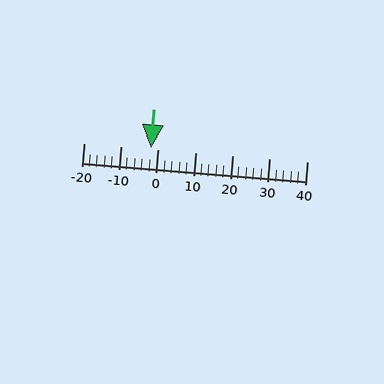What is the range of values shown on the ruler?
The ruler shows values from -20 to 40.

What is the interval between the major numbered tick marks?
The major tick marks are spaced 10 units apart.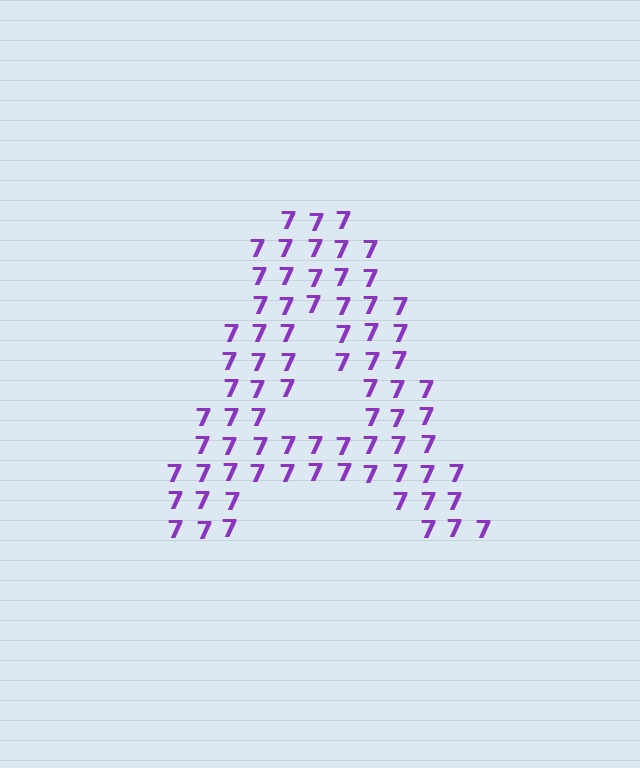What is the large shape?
The large shape is the letter A.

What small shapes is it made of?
It is made of small digit 7's.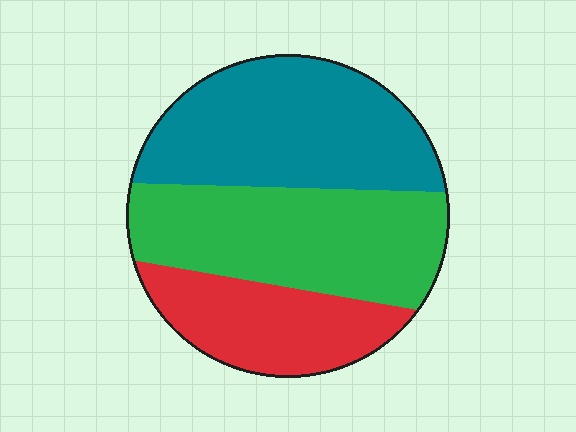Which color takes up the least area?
Red, at roughly 25%.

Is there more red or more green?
Green.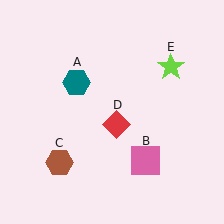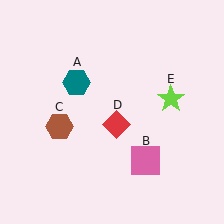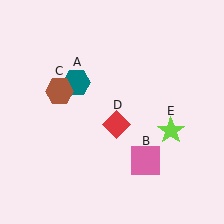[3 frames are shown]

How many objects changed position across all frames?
2 objects changed position: brown hexagon (object C), lime star (object E).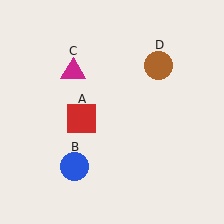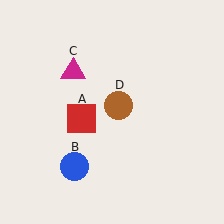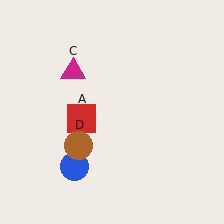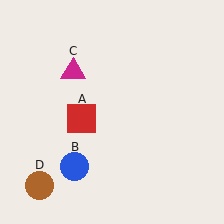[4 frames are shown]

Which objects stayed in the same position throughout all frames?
Red square (object A) and blue circle (object B) and magenta triangle (object C) remained stationary.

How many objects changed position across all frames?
1 object changed position: brown circle (object D).